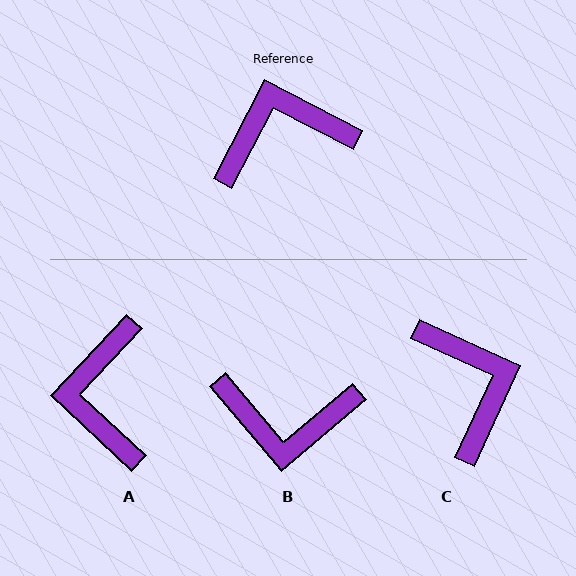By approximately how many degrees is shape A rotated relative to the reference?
Approximately 74 degrees counter-clockwise.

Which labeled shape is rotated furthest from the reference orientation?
B, about 157 degrees away.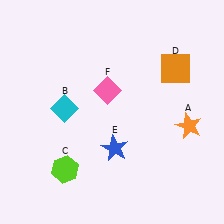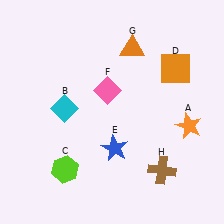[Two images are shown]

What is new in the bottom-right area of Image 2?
A brown cross (H) was added in the bottom-right area of Image 2.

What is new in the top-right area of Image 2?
An orange triangle (G) was added in the top-right area of Image 2.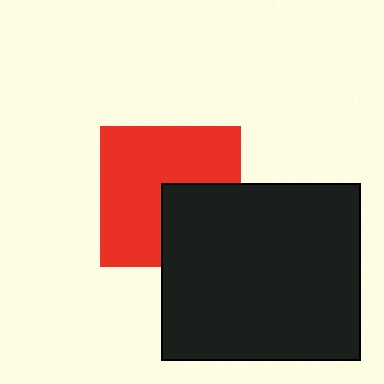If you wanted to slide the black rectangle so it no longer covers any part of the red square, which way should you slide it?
Slide it toward the lower-right — that is the most direct way to separate the two shapes.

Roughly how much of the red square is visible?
Most of it is visible (roughly 67%).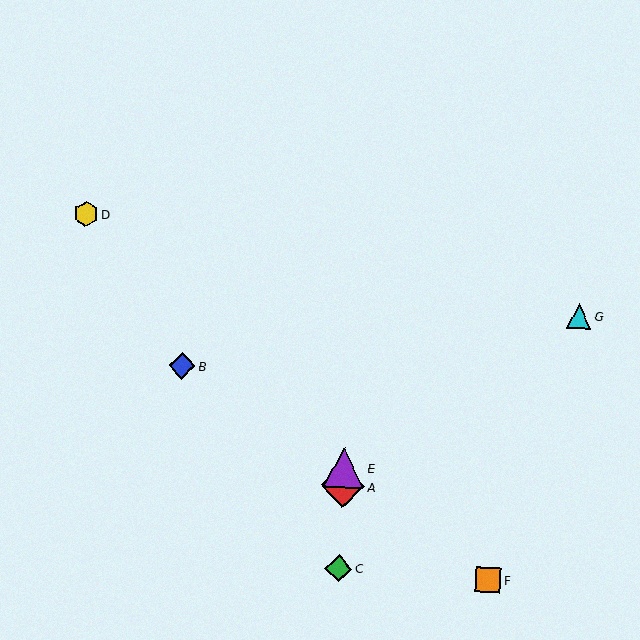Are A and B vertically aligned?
No, A is at x≈343 and B is at x≈182.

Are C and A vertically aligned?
Yes, both are at x≈339.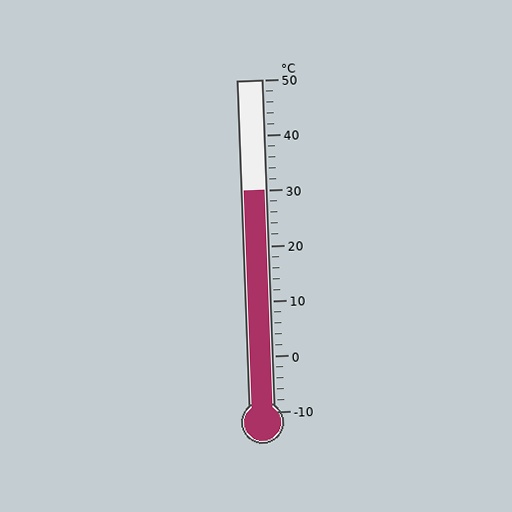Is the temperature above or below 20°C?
The temperature is above 20°C.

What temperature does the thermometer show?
The thermometer shows approximately 30°C.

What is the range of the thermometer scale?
The thermometer scale ranges from -10°C to 50°C.